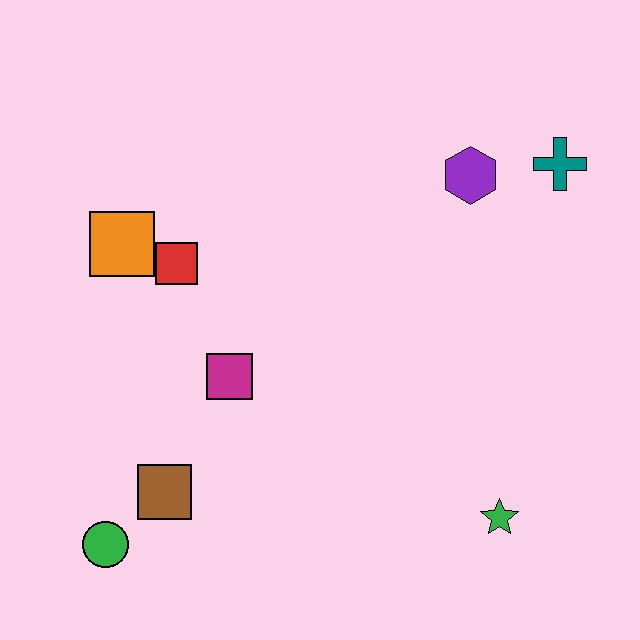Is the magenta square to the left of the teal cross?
Yes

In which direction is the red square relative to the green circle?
The red square is above the green circle.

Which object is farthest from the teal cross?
The green circle is farthest from the teal cross.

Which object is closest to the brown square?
The green circle is closest to the brown square.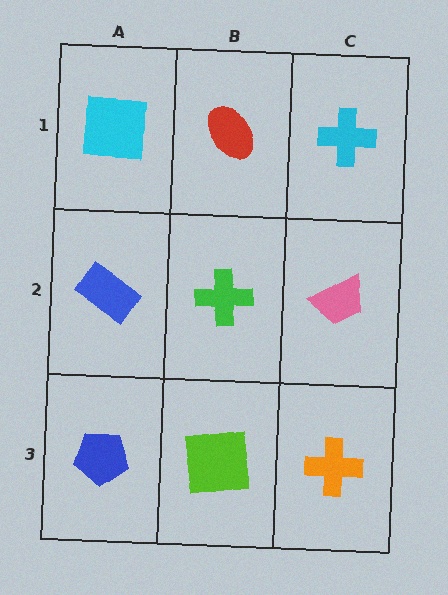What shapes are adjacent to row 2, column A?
A cyan square (row 1, column A), a blue pentagon (row 3, column A), a green cross (row 2, column B).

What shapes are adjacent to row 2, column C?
A cyan cross (row 1, column C), an orange cross (row 3, column C), a green cross (row 2, column B).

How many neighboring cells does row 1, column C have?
2.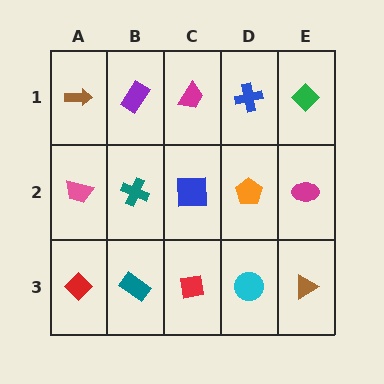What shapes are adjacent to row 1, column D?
An orange pentagon (row 2, column D), a magenta trapezoid (row 1, column C), a green diamond (row 1, column E).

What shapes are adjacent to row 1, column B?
A teal cross (row 2, column B), a brown arrow (row 1, column A), a magenta trapezoid (row 1, column C).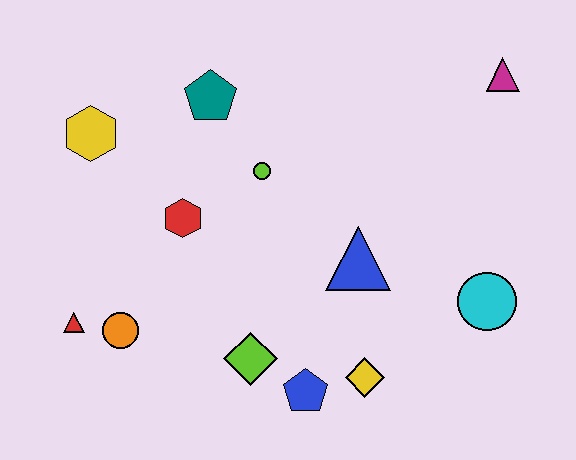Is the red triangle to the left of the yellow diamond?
Yes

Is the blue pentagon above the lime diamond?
No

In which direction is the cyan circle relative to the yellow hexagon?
The cyan circle is to the right of the yellow hexagon.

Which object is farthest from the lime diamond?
The magenta triangle is farthest from the lime diamond.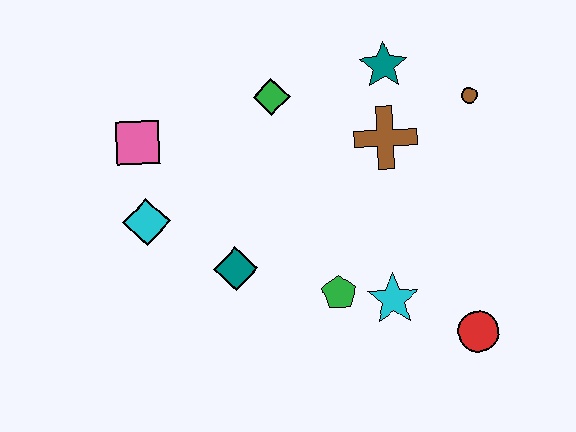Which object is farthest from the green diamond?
The red circle is farthest from the green diamond.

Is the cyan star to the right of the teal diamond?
Yes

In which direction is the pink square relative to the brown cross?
The pink square is to the left of the brown cross.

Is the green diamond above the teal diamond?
Yes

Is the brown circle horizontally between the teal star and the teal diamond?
No